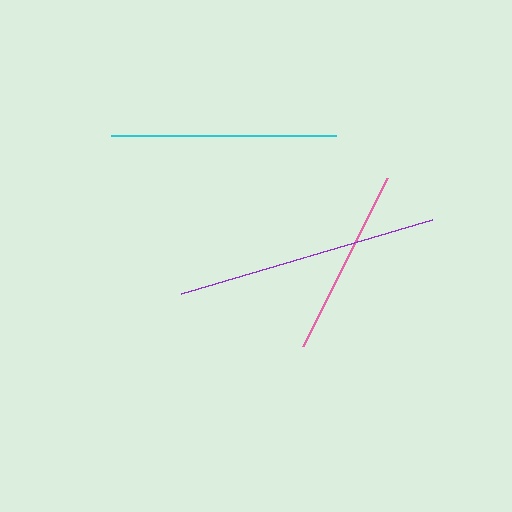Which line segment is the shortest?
The pink line is the shortest at approximately 188 pixels.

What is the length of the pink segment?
The pink segment is approximately 188 pixels long.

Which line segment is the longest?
The purple line is the longest at approximately 262 pixels.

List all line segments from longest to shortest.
From longest to shortest: purple, cyan, pink.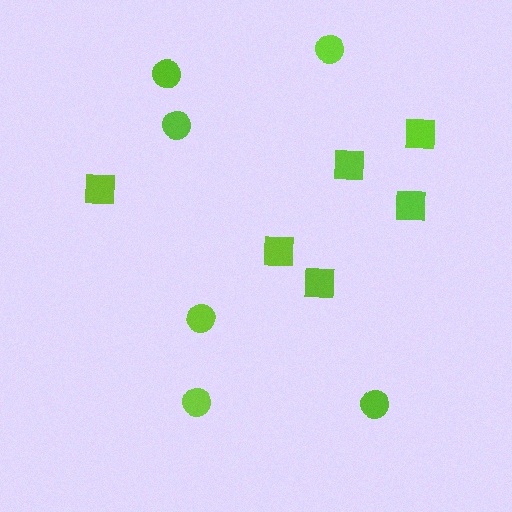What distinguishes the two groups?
There are 2 groups: one group of circles (6) and one group of squares (6).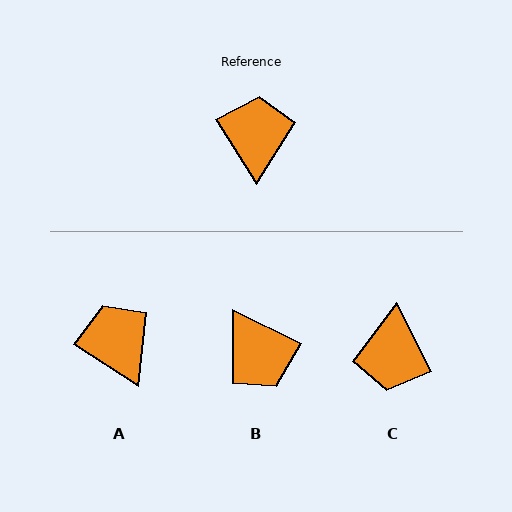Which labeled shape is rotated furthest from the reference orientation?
C, about 176 degrees away.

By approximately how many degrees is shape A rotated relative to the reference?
Approximately 26 degrees counter-clockwise.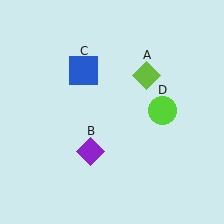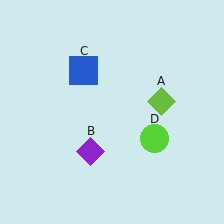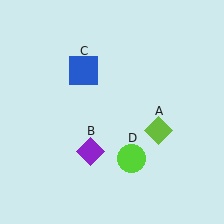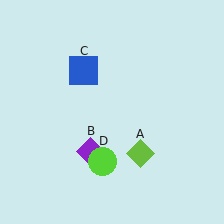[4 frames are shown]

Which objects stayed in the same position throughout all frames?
Purple diamond (object B) and blue square (object C) remained stationary.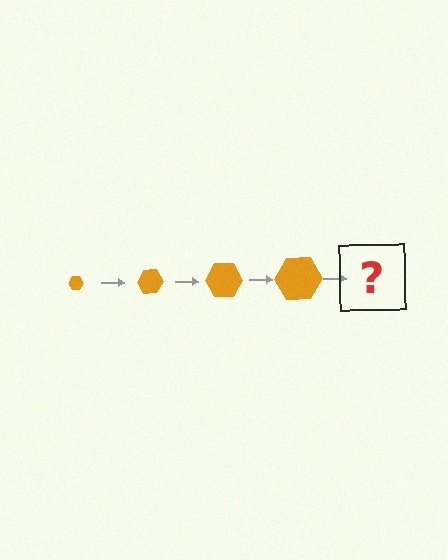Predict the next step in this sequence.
The next step is an orange hexagon, larger than the previous one.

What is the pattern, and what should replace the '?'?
The pattern is that the hexagon gets progressively larger each step. The '?' should be an orange hexagon, larger than the previous one.